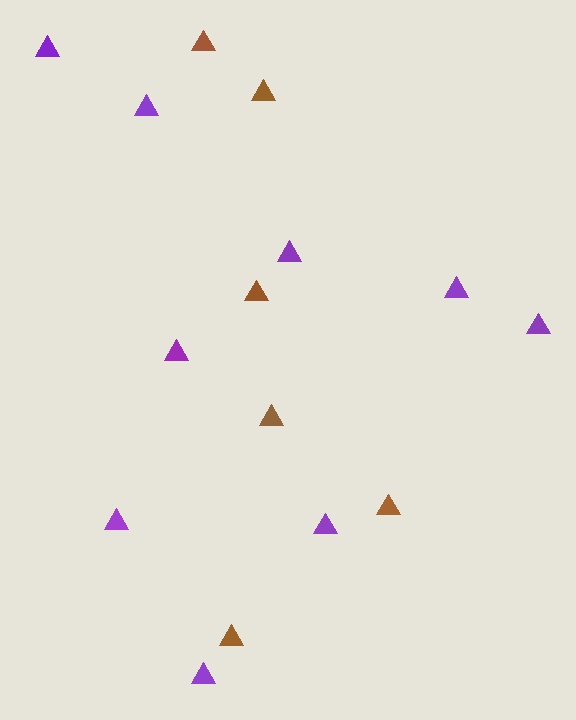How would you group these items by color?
There are 2 groups: one group of brown triangles (6) and one group of purple triangles (9).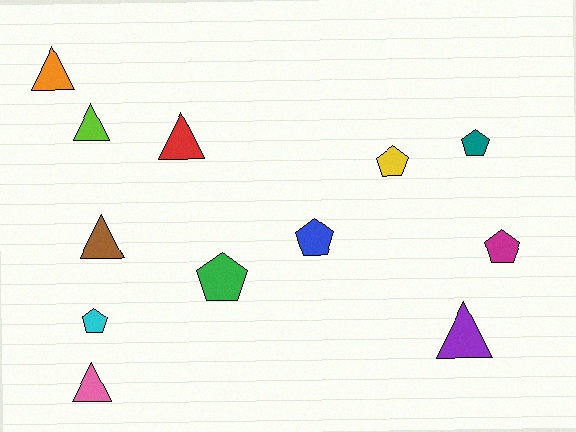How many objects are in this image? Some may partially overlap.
There are 12 objects.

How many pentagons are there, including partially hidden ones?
There are 6 pentagons.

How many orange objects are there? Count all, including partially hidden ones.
There is 1 orange object.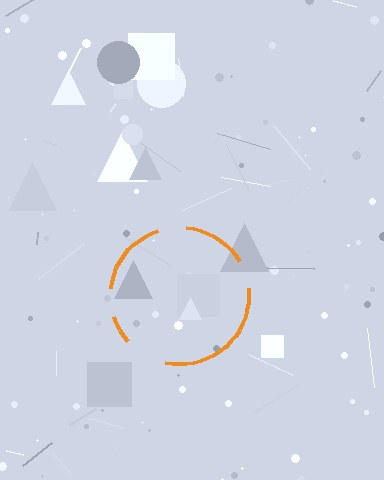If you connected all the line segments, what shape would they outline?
They would outline a circle.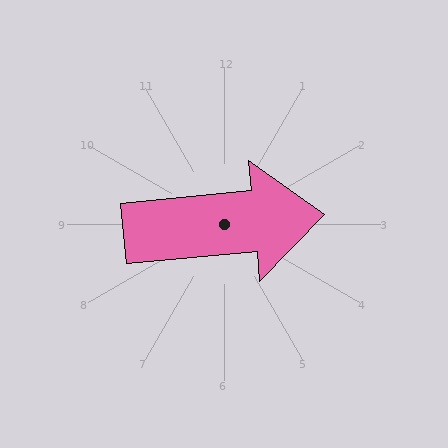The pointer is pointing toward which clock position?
Roughly 3 o'clock.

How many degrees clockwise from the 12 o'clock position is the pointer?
Approximately 85 degrees.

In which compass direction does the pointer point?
East.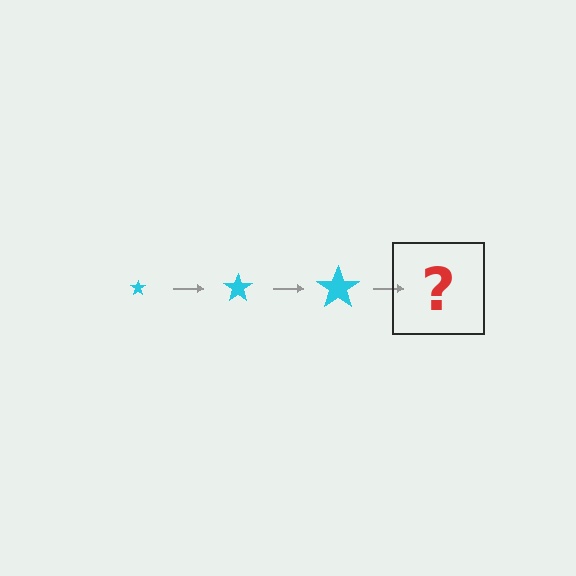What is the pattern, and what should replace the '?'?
The pattern is that the star gets progressively larger each step. The '?' should be a cyan star, larger than the previous one.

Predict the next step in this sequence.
The next step is a cyan star, larger than the previous one.